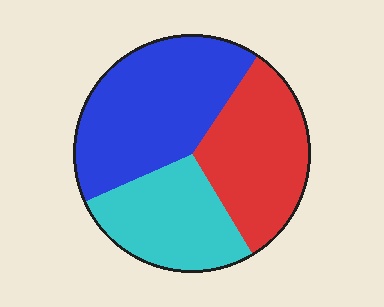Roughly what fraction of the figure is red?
Red covers 32% of the figure.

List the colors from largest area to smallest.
From largest to smallest: blue, red, cyan.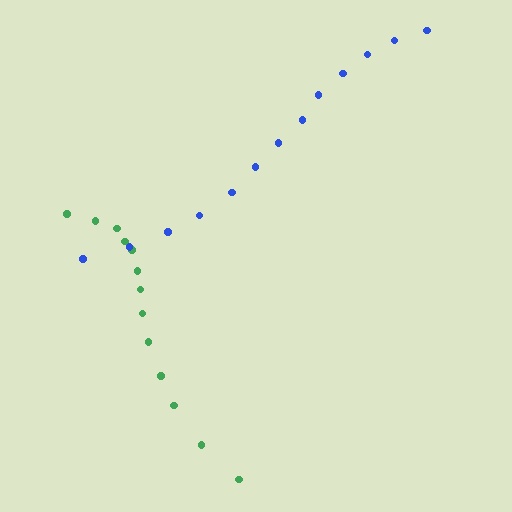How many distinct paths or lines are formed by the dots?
There are 2 distinct paths.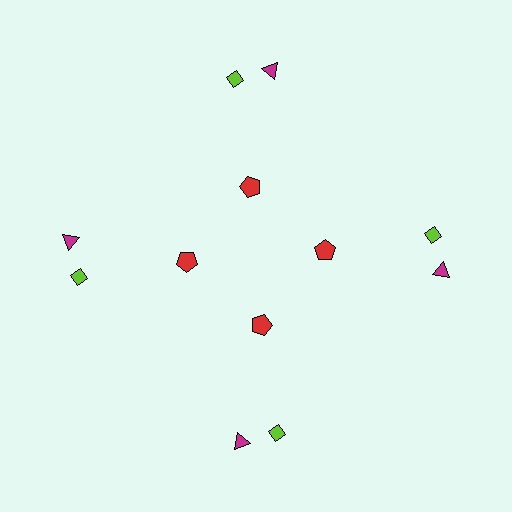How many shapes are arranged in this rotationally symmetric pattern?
There are 12 shapes, arranged in 4 groups of 3.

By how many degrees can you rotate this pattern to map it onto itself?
The pattern maps onto itself every 90 degrees of rotation.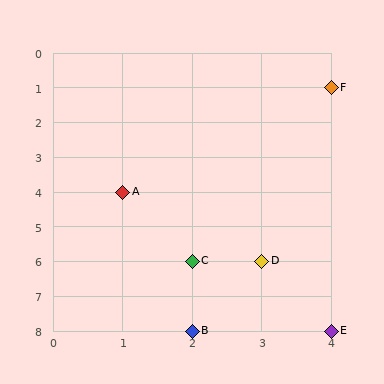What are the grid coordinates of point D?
Point D is at grid coordinates (3, 6).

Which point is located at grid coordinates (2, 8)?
Point B is at (2, 8).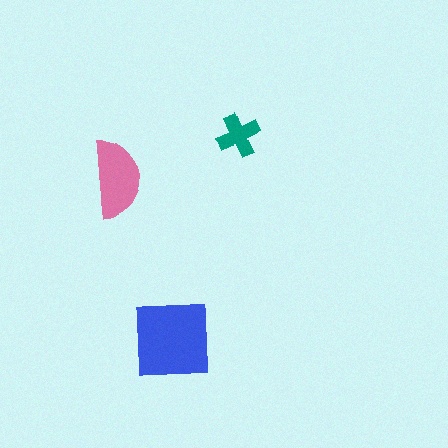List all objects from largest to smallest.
The blue square, the pink semicircle, the teal cross.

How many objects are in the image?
There are 3 objects in the image.